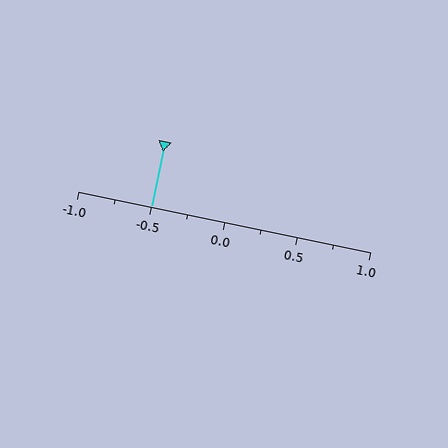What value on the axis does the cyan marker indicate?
The marker indicates approximately -0.5.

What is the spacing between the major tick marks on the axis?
The major ticks are spaced 0.5 apart.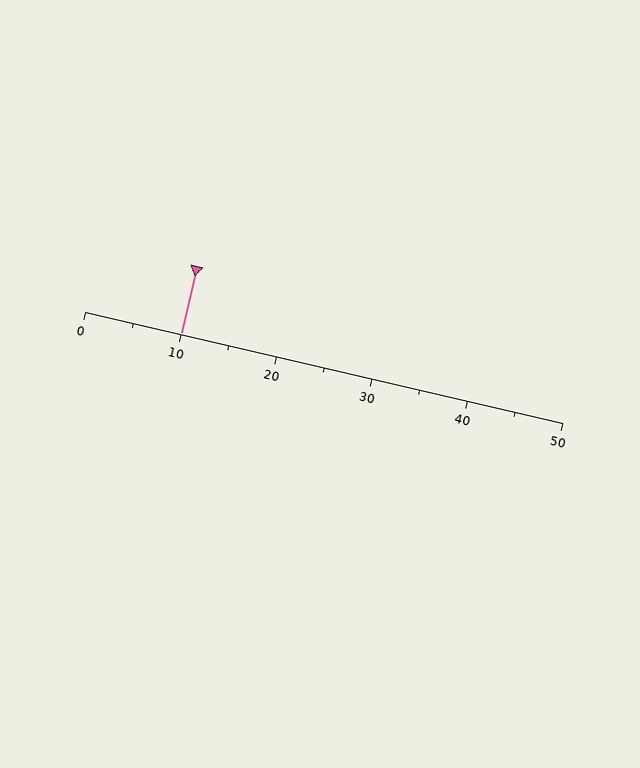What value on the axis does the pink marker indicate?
The marker indicates approximately 10.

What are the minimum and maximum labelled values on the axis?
The axis runs from 0 to 50.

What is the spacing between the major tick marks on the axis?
The major ticks are spaced 10 apart.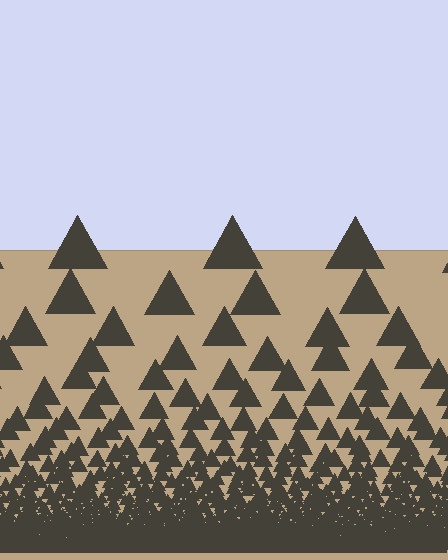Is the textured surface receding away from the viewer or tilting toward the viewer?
The surface appears to tilt toward the viewer. Texture elements get larger and sparser toward the top.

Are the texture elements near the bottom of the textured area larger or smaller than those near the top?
Smaller. The gradient is inverted — elements near the bottom are smaller and denser.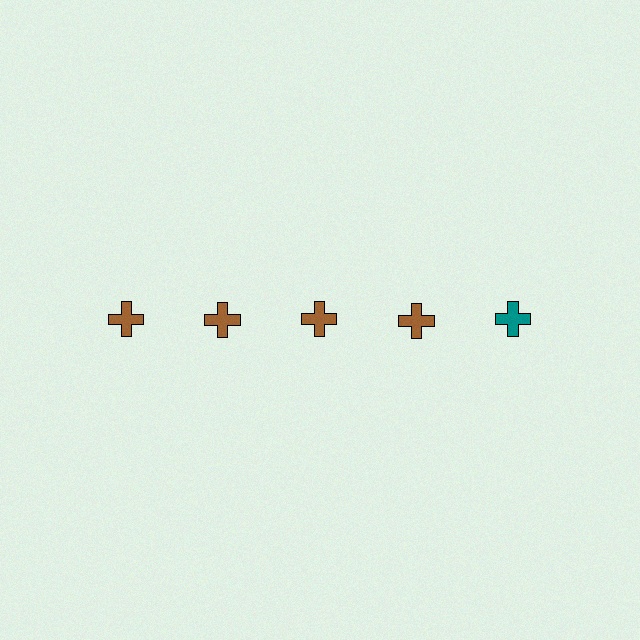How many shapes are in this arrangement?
There are 5 shapes arranged in a grid pattern.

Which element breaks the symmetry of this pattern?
The teal cross in the top row, rightmost column breaks the symmetry. All other shapes are brown crosses.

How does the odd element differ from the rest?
It has a different color: teal instead of brown.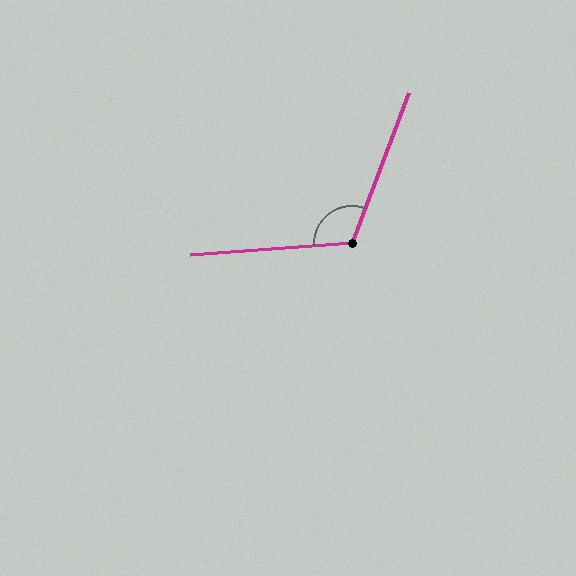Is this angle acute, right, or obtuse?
It is obtuse.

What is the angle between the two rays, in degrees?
Approximately 115 degrees.